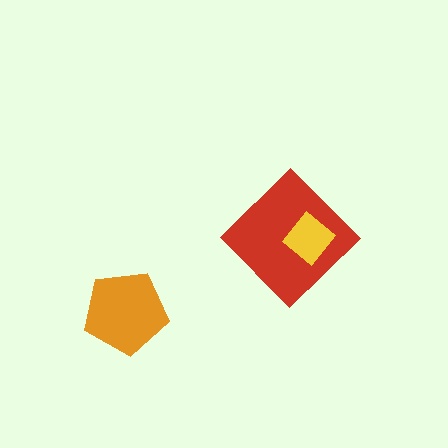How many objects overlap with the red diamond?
1 object overlaps with the red diamond.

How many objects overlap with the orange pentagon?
0 objects overlap with the orange pentagon.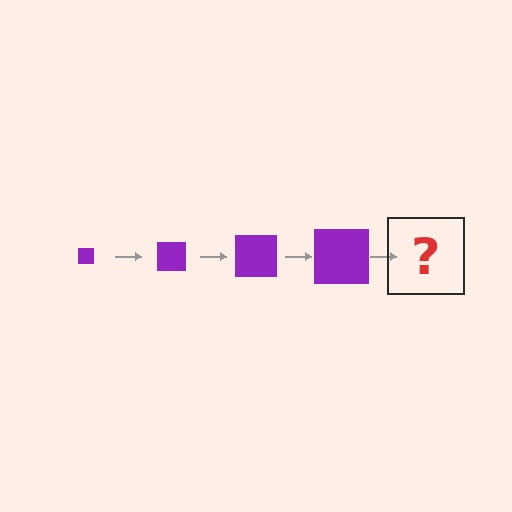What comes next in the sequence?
The next element should be a purple square, larger than the previous one.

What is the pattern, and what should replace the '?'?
The pattern is that the square gets progressively larger each step. The '?' should be a purple square, larger than the previous one.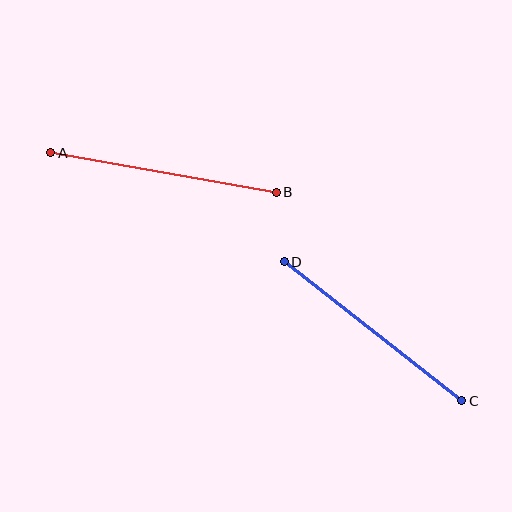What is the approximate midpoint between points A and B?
The midpoint is at approximately (163, 173) pixels.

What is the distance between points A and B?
The distance is approximately 229 pixels.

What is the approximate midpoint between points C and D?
The midpoint is at approximately (373, 331) pixels.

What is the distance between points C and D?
The distance is approximately 225 pixels.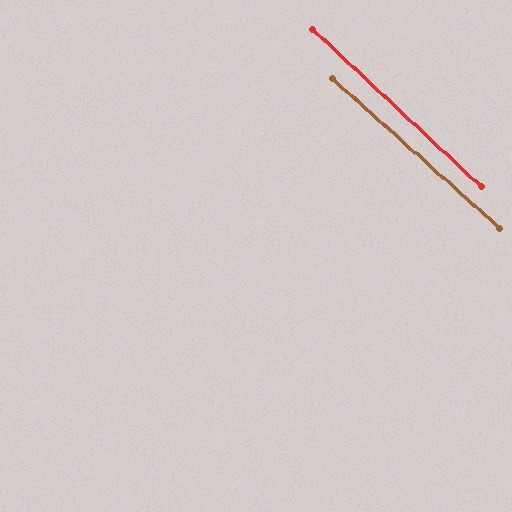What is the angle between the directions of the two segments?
Approximately 1 degree.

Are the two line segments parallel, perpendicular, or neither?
Parallel — their directions differ by only 1.2°.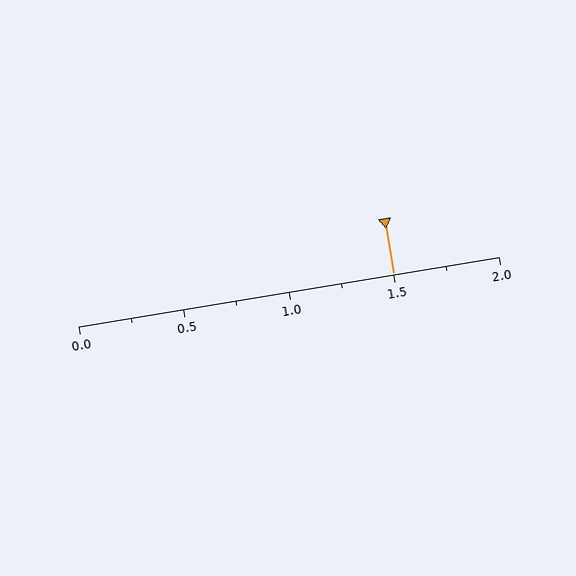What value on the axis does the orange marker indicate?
The marker indicates approximately 1.5.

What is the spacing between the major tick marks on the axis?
The major ticks are spaced 0.5 apart.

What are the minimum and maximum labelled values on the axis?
The axis runs from 0.0 to 2.0.